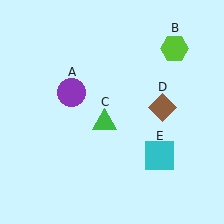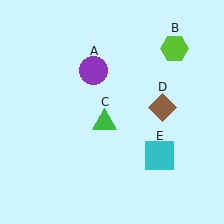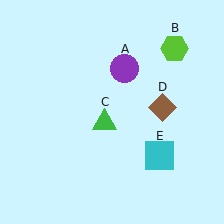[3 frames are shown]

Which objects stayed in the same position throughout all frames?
Lime hexagon (object B) and green triangle (object C) and brown diamond (object D) and cyan square (object E) remained stationary.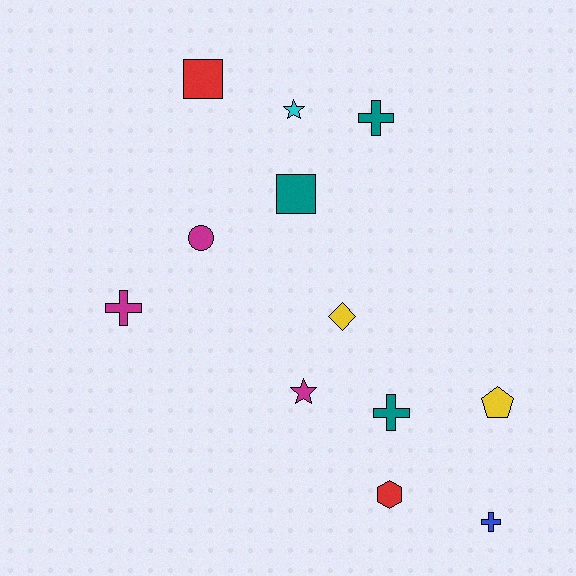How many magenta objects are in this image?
There are 3 magenta objects.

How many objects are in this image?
There are 12 objects.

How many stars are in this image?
There are 2 stars.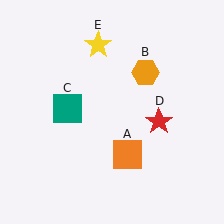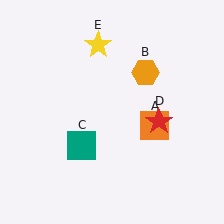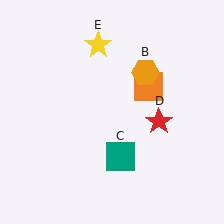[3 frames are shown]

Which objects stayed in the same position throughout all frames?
Orange hexagon (object B) and red star (object D) and yellow star (object E) remained stationary.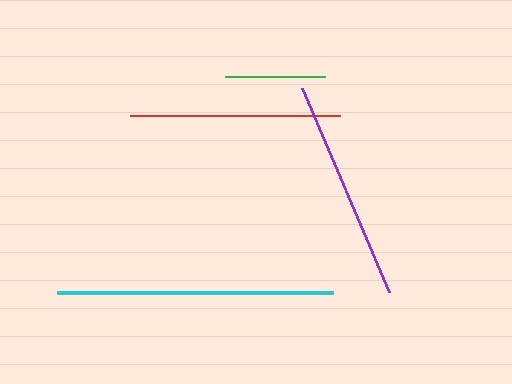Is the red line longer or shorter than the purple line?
The purple line is longer than the red line.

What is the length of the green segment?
The green segment is approximately 100 pixels long.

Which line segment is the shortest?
The green line is the shortest at approximately 100 pixels.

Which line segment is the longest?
The cyan line is the longest at approximately 276 pixels.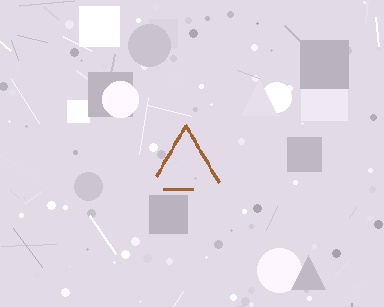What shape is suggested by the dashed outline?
The dashed outline suggests a triangle.